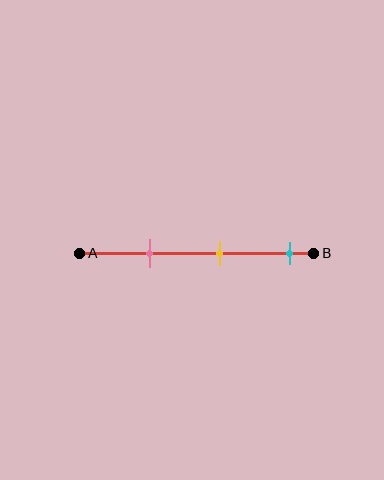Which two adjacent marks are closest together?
The pink and yellow marks are the closest adjacent pair.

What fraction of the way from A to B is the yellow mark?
The yellow mark is approximately 60% (0.6) of the way from A to B.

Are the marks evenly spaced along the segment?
Yes, the marks are approximately evenly spaced.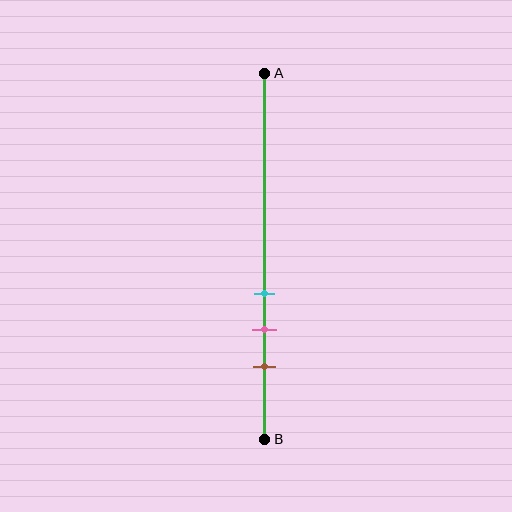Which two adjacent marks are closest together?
The cyan and pink marks are the closest adjacent pair.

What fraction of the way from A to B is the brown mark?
The brown mark is approximately 80% (0.8) of the way from A to B.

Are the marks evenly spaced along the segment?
Yes, the marks are approximately evenly spaced.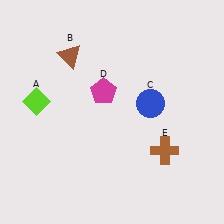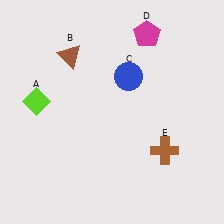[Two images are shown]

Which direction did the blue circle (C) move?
The blue circle (C) moved up.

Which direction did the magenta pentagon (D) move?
The magenta pentagon (D) moved up.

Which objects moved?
The objects that moved are: the blue circle (C), the magenta pentagon (D).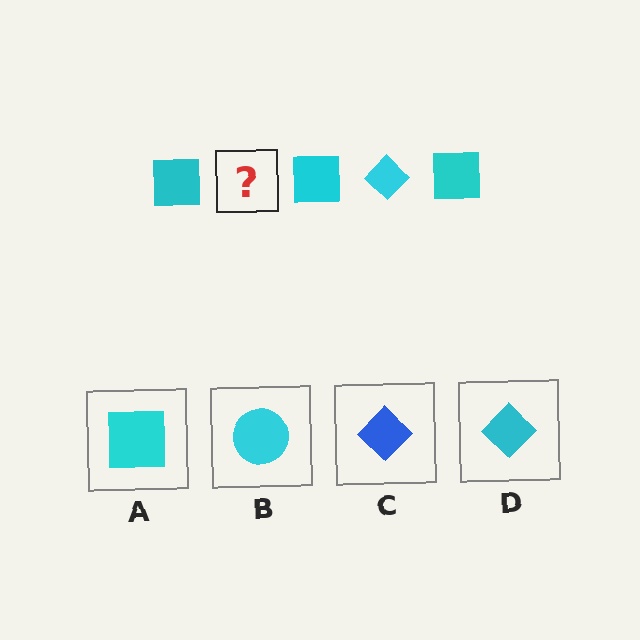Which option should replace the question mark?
Option D.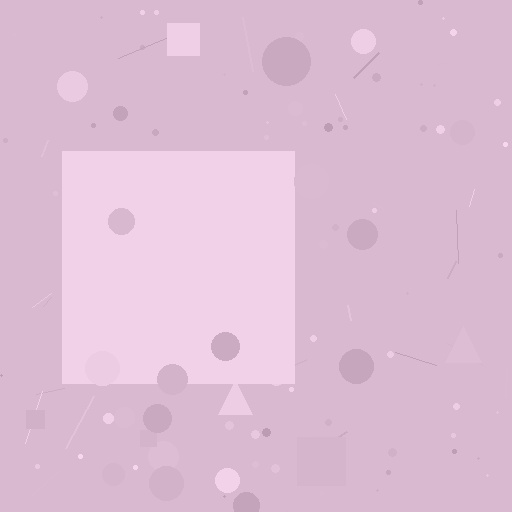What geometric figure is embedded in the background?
A square is embedded in the background.